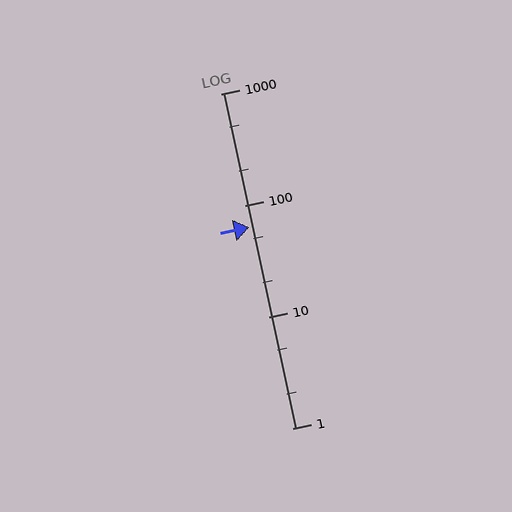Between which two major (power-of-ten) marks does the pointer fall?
The pointer is between 10 and 100.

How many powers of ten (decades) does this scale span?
The scale spans 3 decades, from 1 to 1000.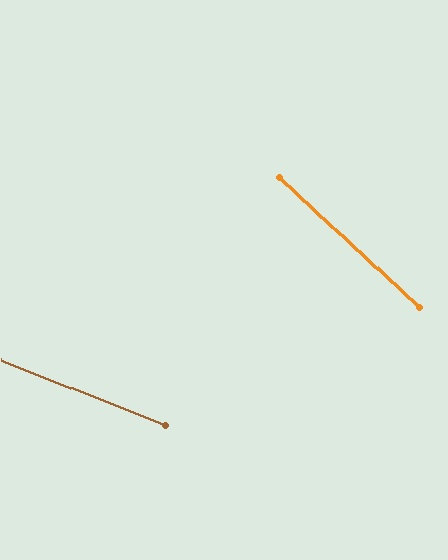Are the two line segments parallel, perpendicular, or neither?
Neither parallel nor perpendicular — they differ by about 21°.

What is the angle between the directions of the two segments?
Approximately 21 degrees.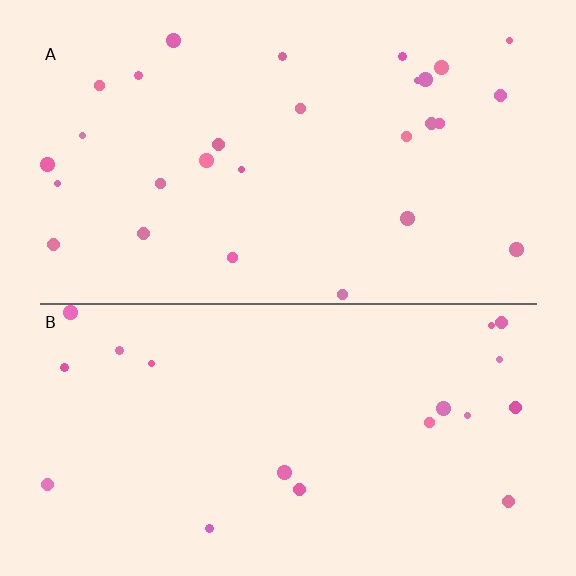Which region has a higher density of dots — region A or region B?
A (the top).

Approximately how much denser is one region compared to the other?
Approximately 1.5× — region A over region B.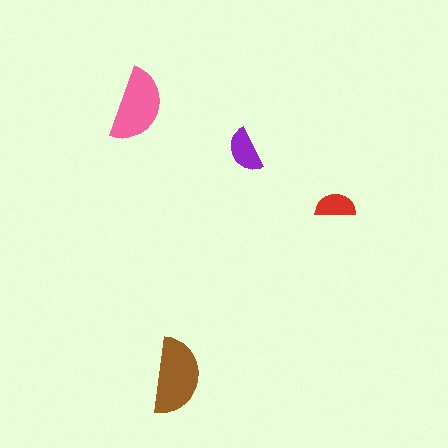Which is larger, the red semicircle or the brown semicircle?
The brown one.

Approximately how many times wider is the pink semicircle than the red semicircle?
About 2 times wider.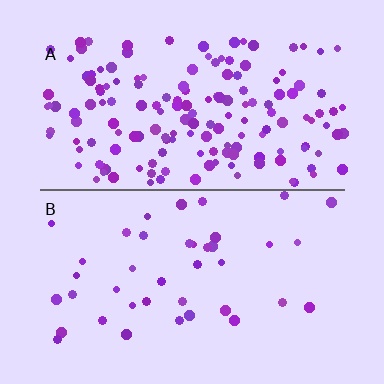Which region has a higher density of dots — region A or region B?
A (the top).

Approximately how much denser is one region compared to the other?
Approximately 4.1× — region A over region B.